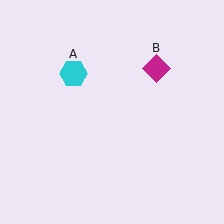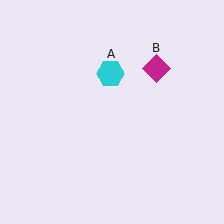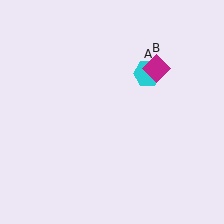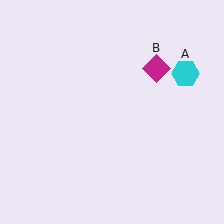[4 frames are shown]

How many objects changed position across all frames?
1 object changed position: cyan hexagon (object A).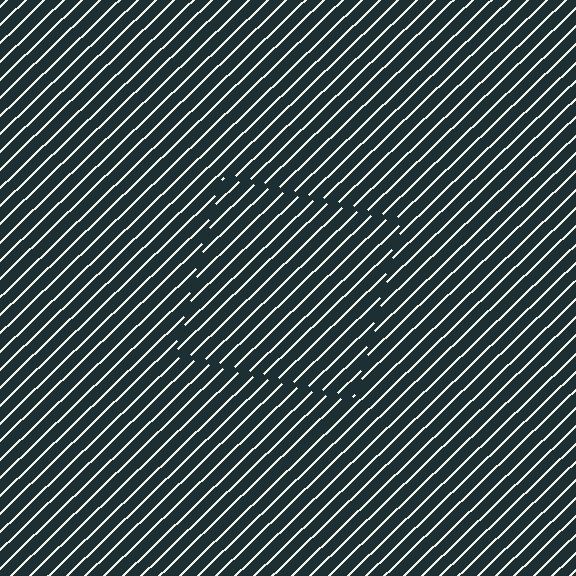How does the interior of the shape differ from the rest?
The interior of the shape contains the same grating, shifted by half a period — the contour is defined by the phase discontinuity where line-ends from the inner and outer gratings abut.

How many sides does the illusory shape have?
4 sides — the line-ends trace a square.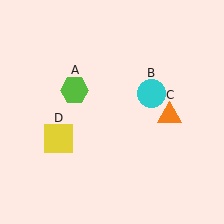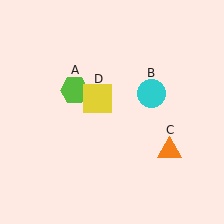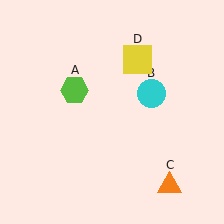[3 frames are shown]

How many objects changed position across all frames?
2 objects changed position: orange triangle (object C), yellow square (object D).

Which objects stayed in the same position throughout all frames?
Lime hexagon (object A) and cyan circle (object B) remained stationary.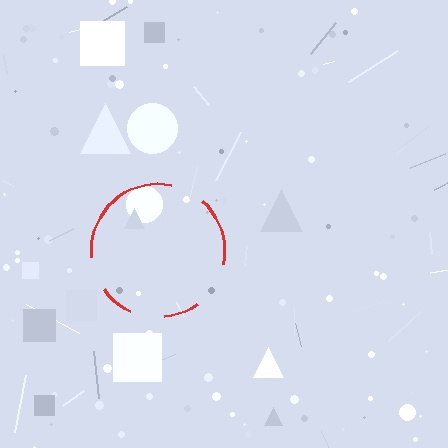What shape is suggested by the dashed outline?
The dashed outline suggests a circle.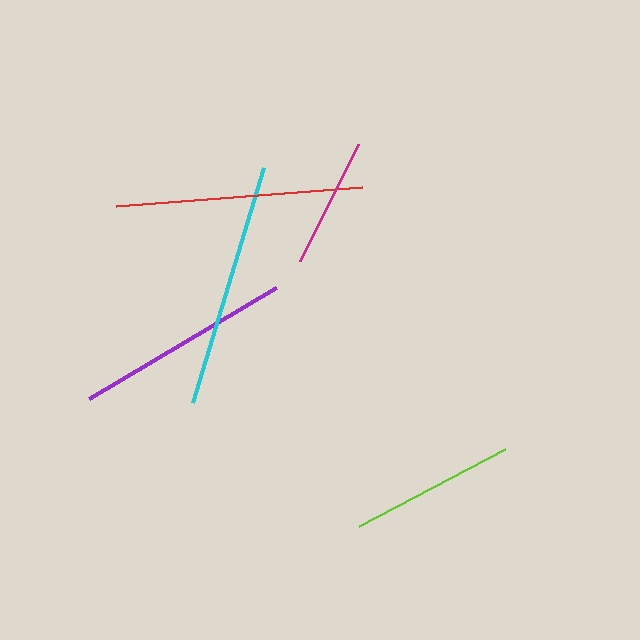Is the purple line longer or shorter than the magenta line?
The purple line is longer than the magenta line.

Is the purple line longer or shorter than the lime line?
The purple line is longer than the lime line.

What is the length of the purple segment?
The purple segment is approximately 218 pixels long.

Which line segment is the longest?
The red line is the longest at approximately 247 pixels.